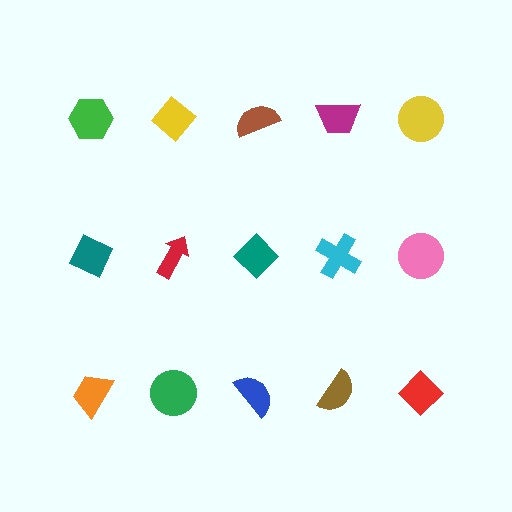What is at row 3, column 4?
A brown semicircle.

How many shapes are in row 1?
5 shapes.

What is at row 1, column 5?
A yellow circle.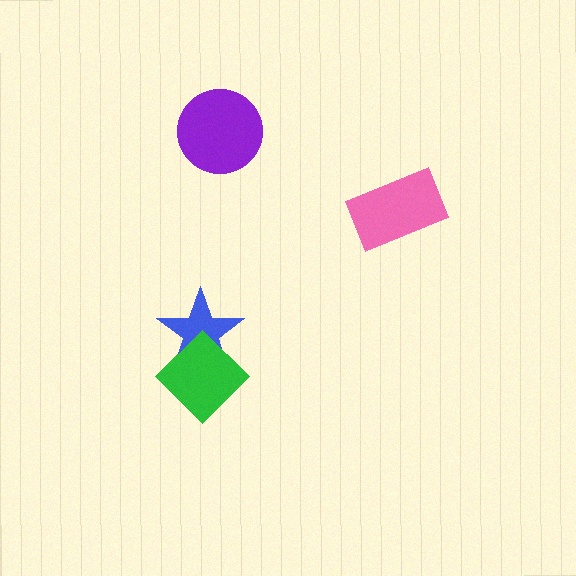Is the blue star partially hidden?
Yes, it is partially covered by another shape.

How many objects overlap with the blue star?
1 object overlaps with the blue star.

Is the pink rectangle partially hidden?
No, no other shape covers it.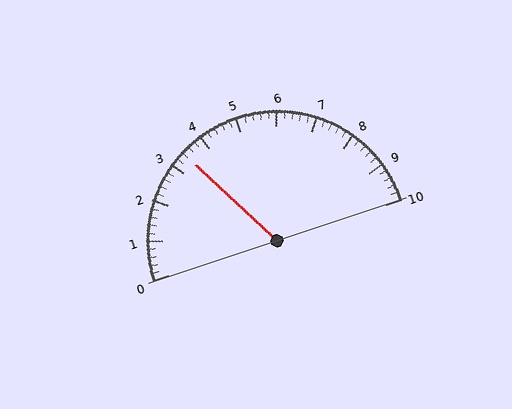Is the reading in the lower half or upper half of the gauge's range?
The reading is in the lower half of the range (0 to 10).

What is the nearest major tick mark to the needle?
The nearest major tick mark is 3.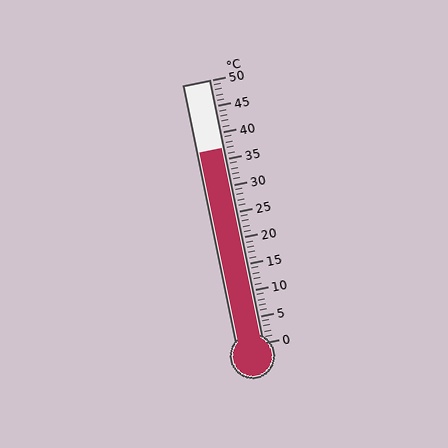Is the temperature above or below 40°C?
The temperature is below 40°C.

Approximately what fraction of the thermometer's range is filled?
The thermometer is filled to approximately 75% of its range.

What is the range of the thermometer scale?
The thermometer scale ranges from 0°C to 50°C.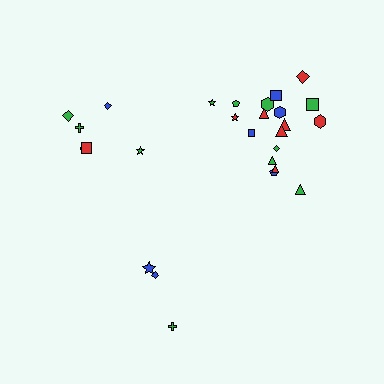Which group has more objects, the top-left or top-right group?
The top-right group.